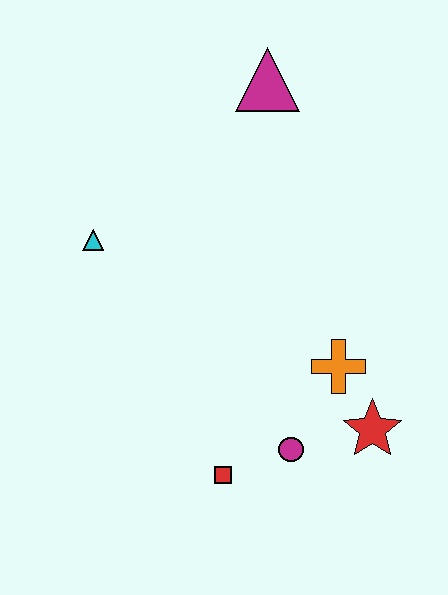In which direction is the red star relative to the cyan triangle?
The red star is to the right of the cyan triangle.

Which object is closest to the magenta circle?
The red square is closest to the magenta circle.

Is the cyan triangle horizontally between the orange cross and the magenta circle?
No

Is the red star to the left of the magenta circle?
No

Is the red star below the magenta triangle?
Yes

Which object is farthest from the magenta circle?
The magenta triangle is farthest from the magenta circle.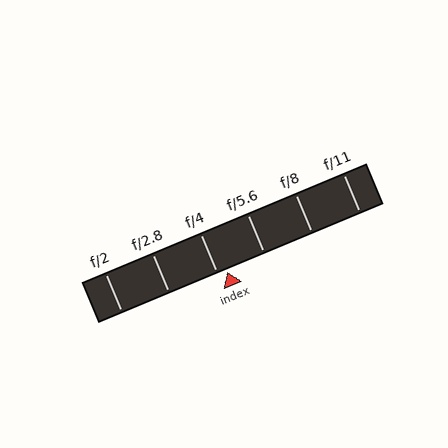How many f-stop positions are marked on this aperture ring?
There are 6 f-stop positions marked.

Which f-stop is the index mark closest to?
The index mark is closest to f/4.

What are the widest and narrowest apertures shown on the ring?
The widest aperture shown is f/2 and the narrowest is f/11.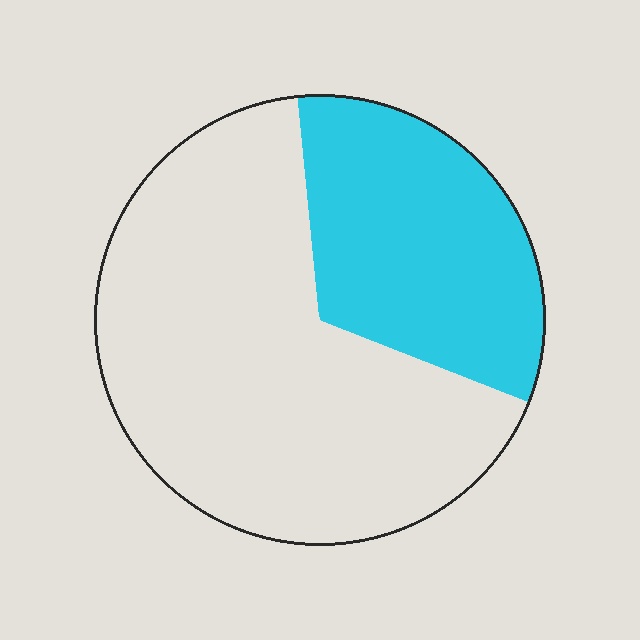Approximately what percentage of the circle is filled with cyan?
Approximately 35%.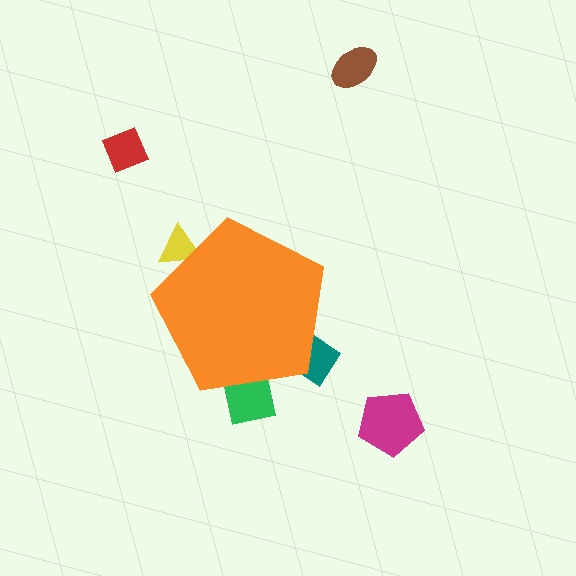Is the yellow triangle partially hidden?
Yes, the yellow triangle is partially hidden behind the orange pentagon.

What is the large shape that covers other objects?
An orange pentagon.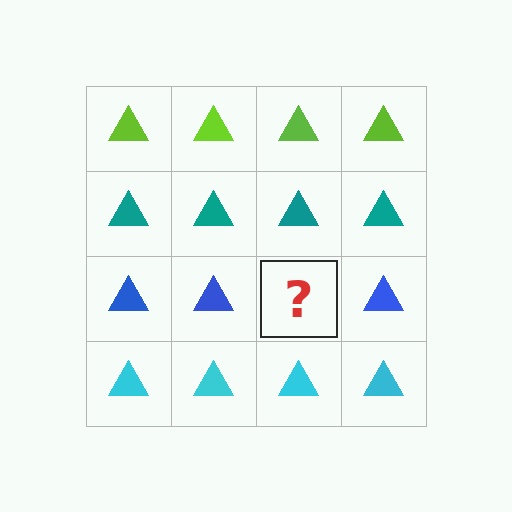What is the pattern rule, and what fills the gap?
The rule is that each row has a consistent color. The gap should be filled with a blue triangle.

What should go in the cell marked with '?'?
The missing cell should contain a blue triangle.